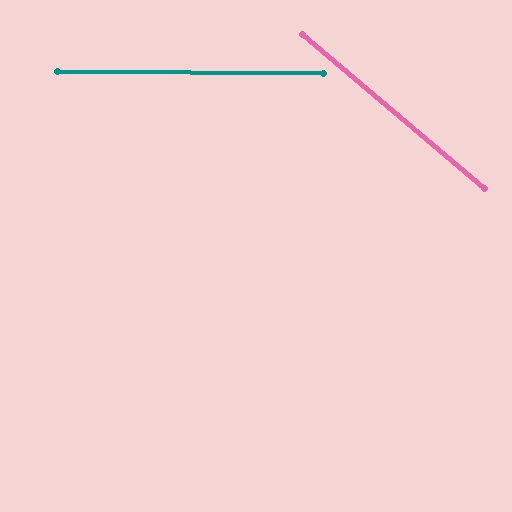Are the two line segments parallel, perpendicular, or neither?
Neither parallel nor perpendicular — they differ by about 40°.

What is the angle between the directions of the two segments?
Approximately 40 degrees.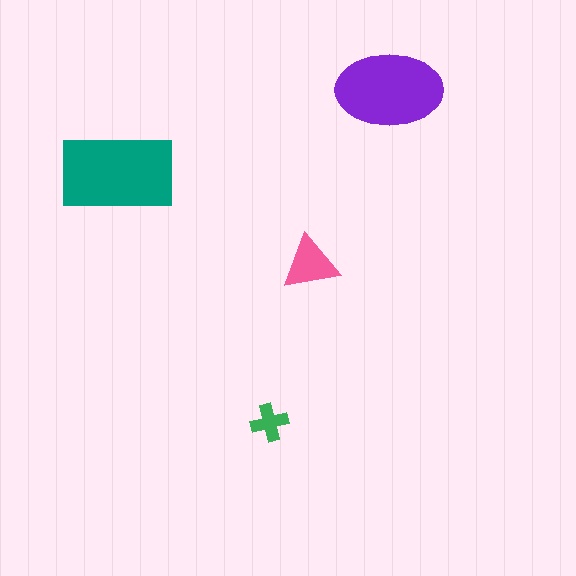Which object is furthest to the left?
The teal rectangle is leftmost.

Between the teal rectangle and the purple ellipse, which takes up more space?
The teal rectangle.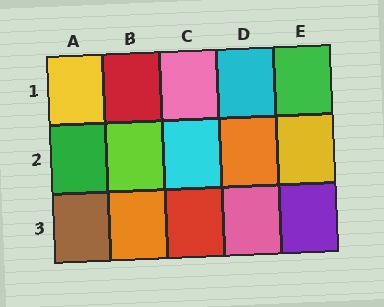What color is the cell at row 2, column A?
Green.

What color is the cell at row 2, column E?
Yellow.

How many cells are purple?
1 cell is purple.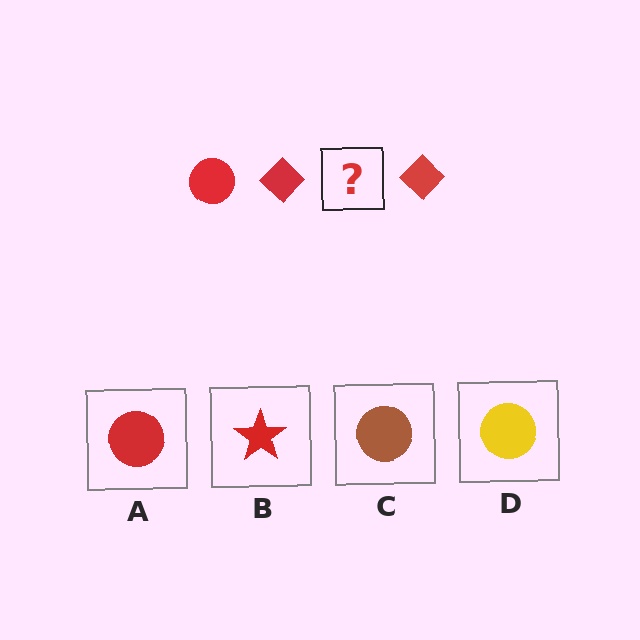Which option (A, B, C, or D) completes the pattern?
A.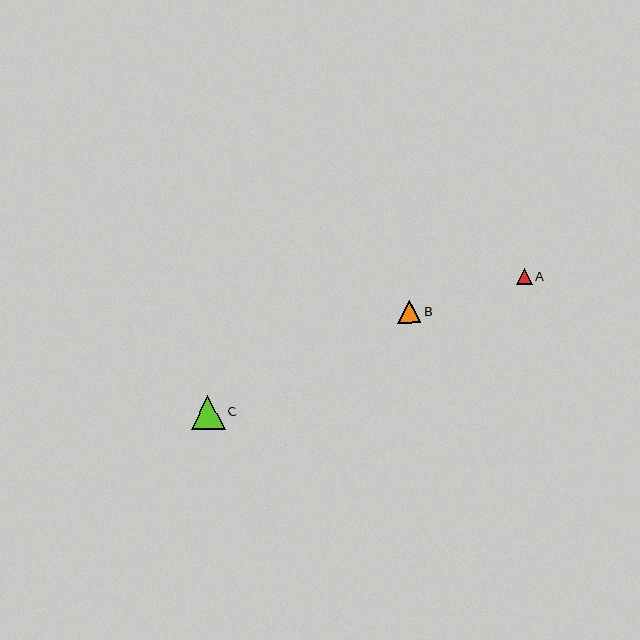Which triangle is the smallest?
Triangle A is the smallest with a size of approximately 15 pixels.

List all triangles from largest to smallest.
From largest to smallest: C, B, A.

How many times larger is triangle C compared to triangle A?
Triangle C is approximately 2.2 times the size of triangle A.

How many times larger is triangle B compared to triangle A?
Triangle B is approximately 1.5 times the size of triangle A.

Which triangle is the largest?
Triangle C is the largest with a size of approximately 34 pixels.